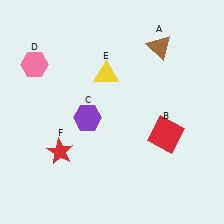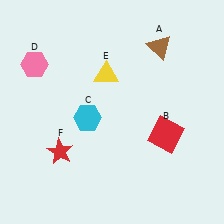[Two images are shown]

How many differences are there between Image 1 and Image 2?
There is 1 difference between the two images.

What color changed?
The hexagon (C) changed from purple in Image 1 to cyan in Image 2.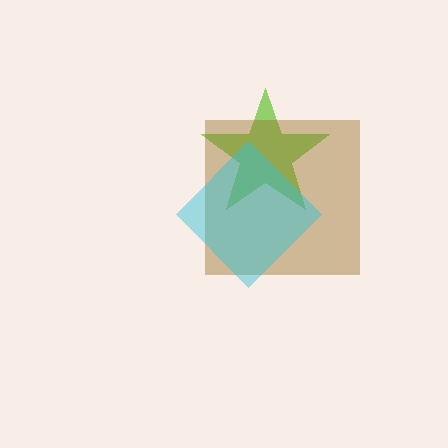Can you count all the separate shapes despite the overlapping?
Yes, there are 3 separate shapes.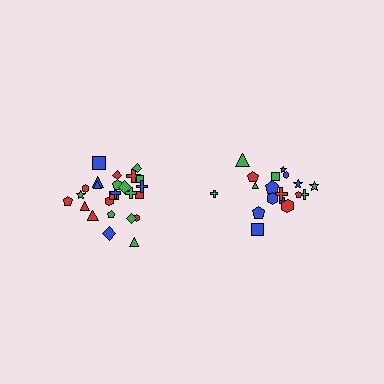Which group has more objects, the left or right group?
The left group.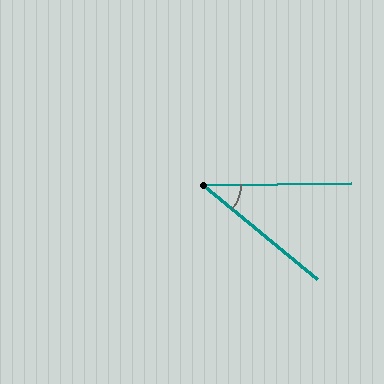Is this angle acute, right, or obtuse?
It is acute.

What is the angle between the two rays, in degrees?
Approximately 41 degrees.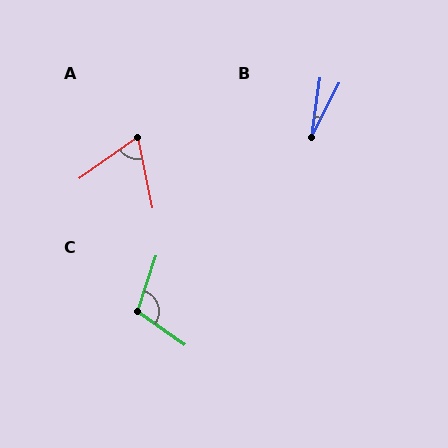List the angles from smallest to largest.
B (19°), A (67°), C (107°).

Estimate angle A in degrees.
Approximately 67 degrees.